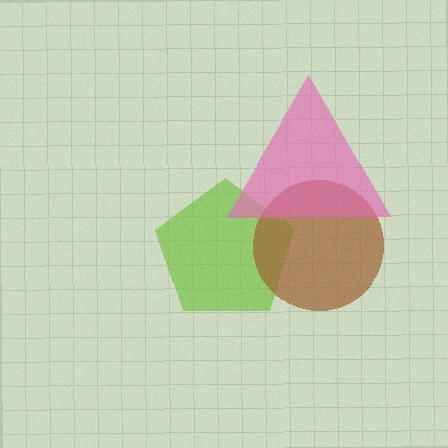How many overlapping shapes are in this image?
There are 3 overlapping shapes in the image.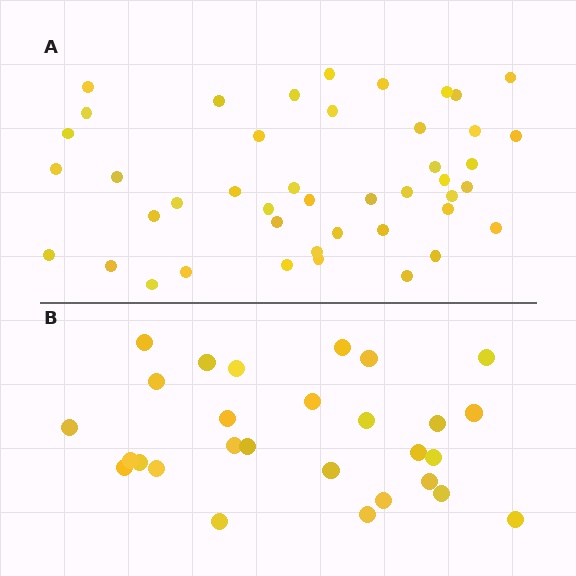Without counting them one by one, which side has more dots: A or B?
Region A (the top region) has more dots.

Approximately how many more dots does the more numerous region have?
Region A has approximately 15 more dots than region B.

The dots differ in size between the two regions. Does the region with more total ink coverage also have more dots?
No. Region B has more total ink coverage because its dots are larger, but region A actually contains more individual dots. Total area can be misleading — the number of items is what matters here.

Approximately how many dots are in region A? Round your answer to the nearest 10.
About 40 dots. (The exact count is 44, which rounds to 40.)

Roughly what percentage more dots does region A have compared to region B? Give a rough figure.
About 55% more.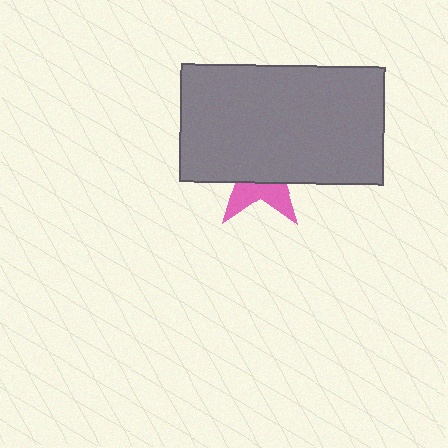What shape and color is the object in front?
The object in front is a gray rectangle.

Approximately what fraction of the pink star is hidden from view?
Roughly 67% of the pink star is hidden behind the gray rectangle.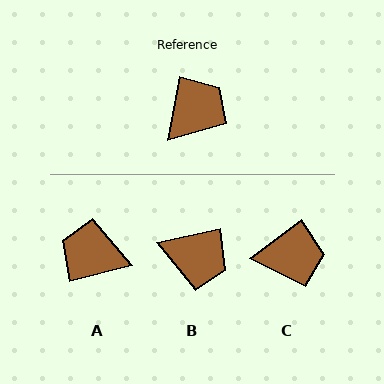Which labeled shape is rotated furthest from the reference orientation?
A, about 115 degrees away.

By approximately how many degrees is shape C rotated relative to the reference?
Approximately 42 degrees clockwise.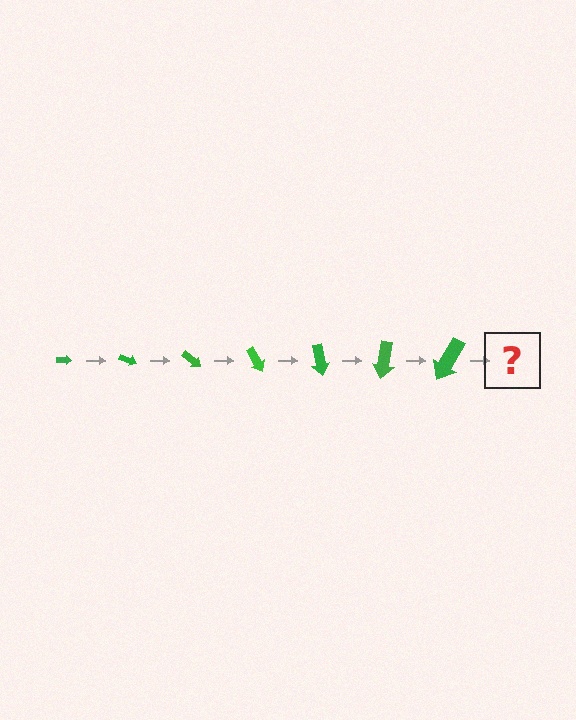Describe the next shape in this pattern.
It should be an arrow, larger than the previous one and rotated 140 degrees from the start.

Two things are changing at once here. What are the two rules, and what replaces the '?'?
The two rules are that the arrow grows larger each step and it rotates 20 degrees each step. The '?' should be an arrow, larger than the previous one and rotated 140 degrees from the start.